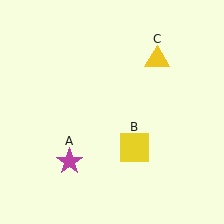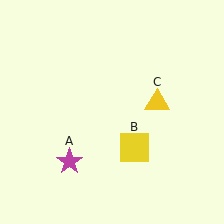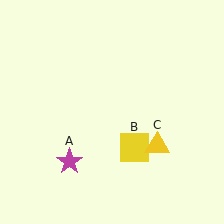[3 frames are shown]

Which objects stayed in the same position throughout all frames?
Magenta star (object A) and yellow square (object B) remained stationary.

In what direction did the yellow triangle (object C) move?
The yellow triangle (object C) moved down.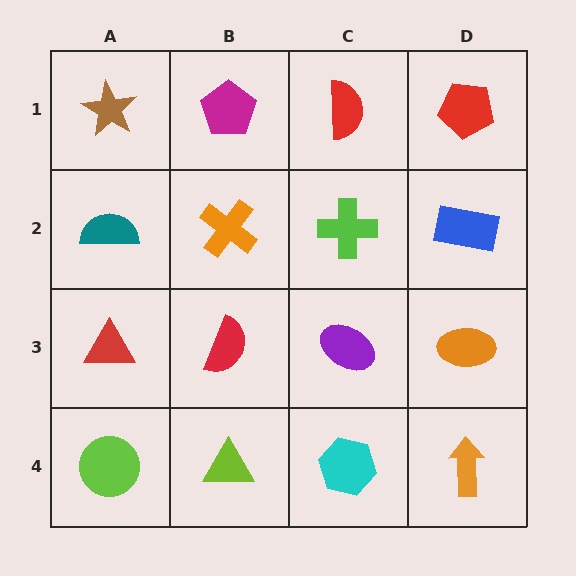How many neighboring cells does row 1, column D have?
2.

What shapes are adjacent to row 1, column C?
A lime cross (row 2, column C), a magenta pentagon (row 1, column B), a red pentagon (row 1, column D).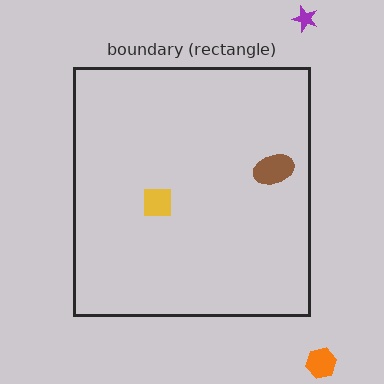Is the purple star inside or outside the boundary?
Outside.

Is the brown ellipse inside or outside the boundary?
Inside.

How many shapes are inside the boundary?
2 inside, 2 outside.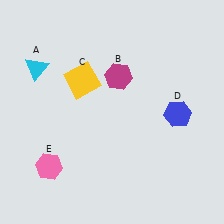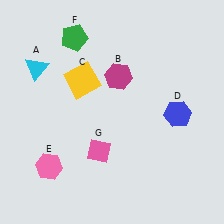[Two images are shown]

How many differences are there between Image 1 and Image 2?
There are 2 differences between the two images.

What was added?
A green pentagon (F), a pink diamond (G) were added in Image 2.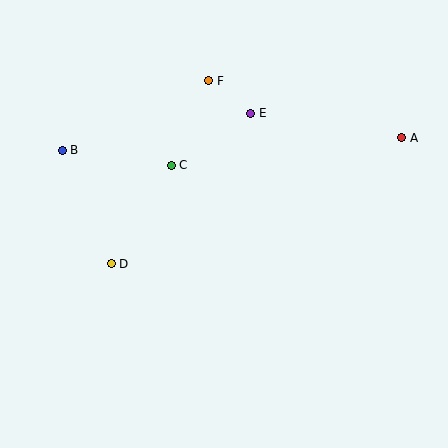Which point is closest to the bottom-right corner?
Point A is closest to the bottom-right corner.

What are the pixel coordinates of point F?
Point F is at (209, 81).